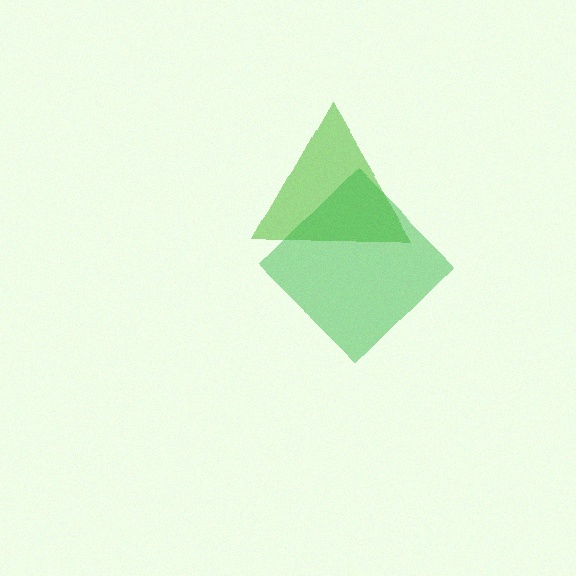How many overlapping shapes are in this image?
There are 2 overlapping shapes in the image.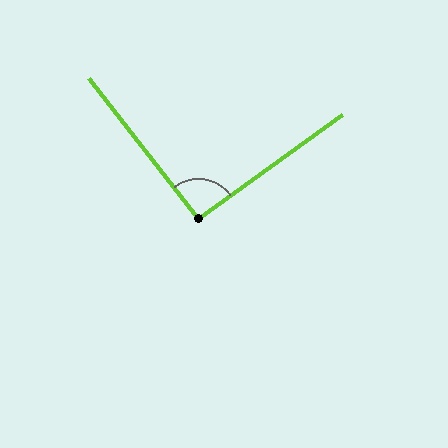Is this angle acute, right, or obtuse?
It is approximately a right angle.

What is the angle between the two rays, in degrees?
Approximately 92 degrees.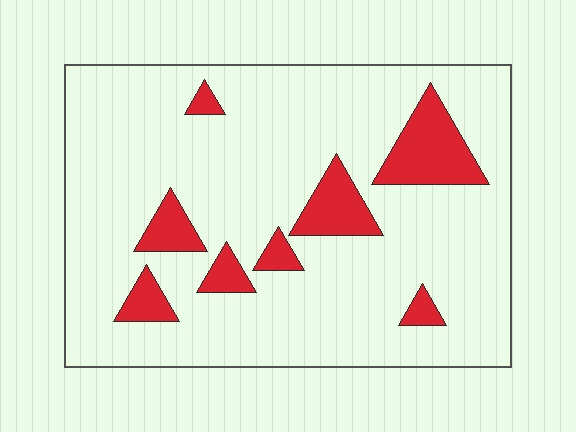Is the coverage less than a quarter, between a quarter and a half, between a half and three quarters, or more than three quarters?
Less than a quarter.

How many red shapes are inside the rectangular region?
8.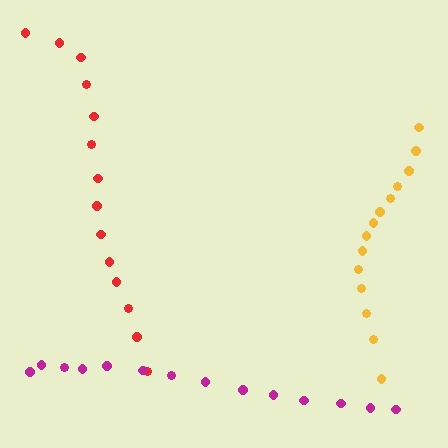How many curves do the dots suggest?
There are 3 distinct paths.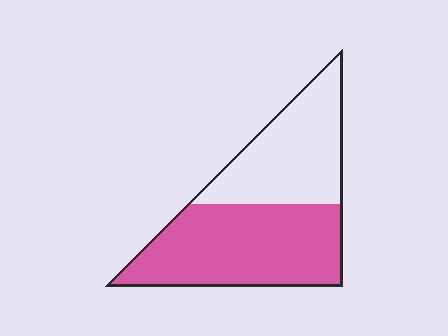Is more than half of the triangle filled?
Yes.